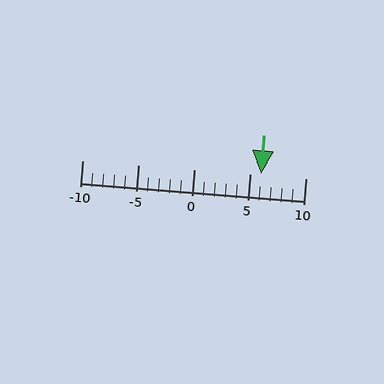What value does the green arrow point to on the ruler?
The green arrow points to approximately 6.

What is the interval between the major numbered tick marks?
The major tick marks are spaced 5 units apart.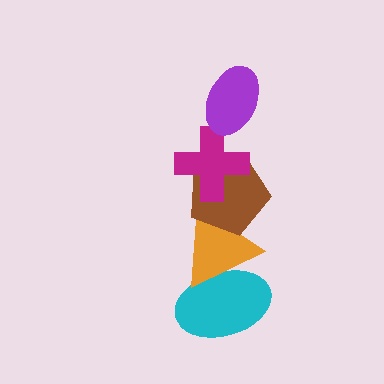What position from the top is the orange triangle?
The orange triangle is 4th from the top.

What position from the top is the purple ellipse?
The purple ellipse is 1st from the top.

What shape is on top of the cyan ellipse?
The orange triangle is on top of the cyan ellipse.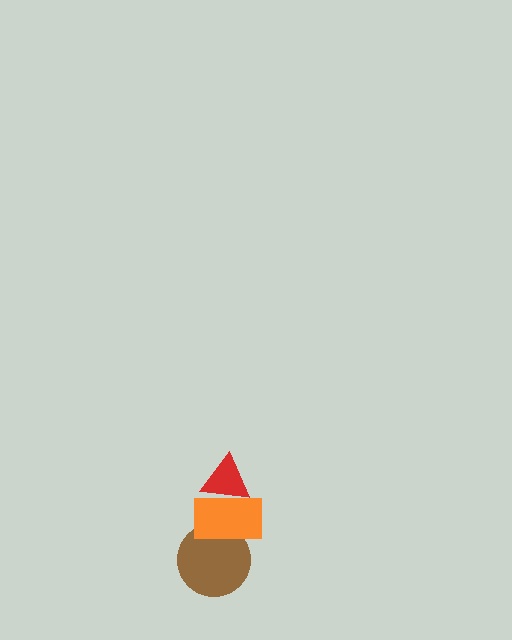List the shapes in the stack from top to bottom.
From top to bottom: the red triangle, the orange rectangle, the brown circle.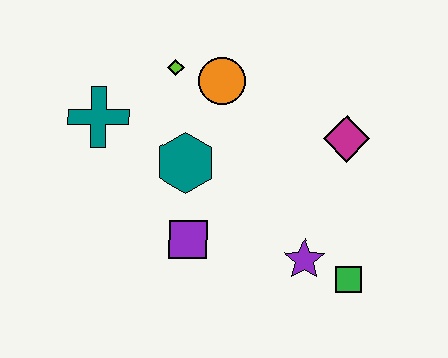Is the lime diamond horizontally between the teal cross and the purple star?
Yes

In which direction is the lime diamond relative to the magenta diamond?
The lime diamond is to the left of the magenta diamond.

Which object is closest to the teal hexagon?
The purple square is closest to the teal hexagon.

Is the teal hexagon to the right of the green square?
No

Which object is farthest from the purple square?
The magenta diamond is farthest from the purple square.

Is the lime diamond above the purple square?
Yes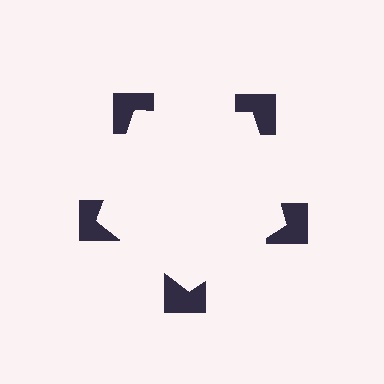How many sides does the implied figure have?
5 sides.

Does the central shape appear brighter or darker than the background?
It typically appears slightly brighter than the background, even though no actual brightness change is drawn.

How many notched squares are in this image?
There are 5 — one at each vertex of the illusory pentagon.